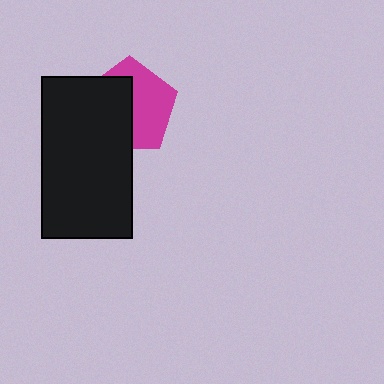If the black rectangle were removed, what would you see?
You would see the complete magenta pentagon.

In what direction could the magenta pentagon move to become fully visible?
The magenta pentagon could move right. That would shift it out from behind the black rectangle entirely.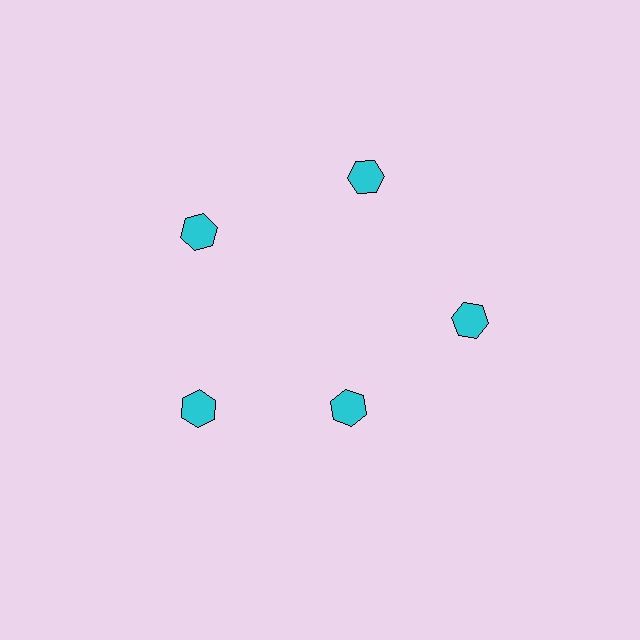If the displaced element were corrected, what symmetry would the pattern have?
It would have 5-fold rotational symmetry — the pattern would map onto itself every 72 degrees.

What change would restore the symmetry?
The symmetry would be restored by moving it outward, back onto the ring so that all 5 hexagons sit at equal angles and equal distance from the center.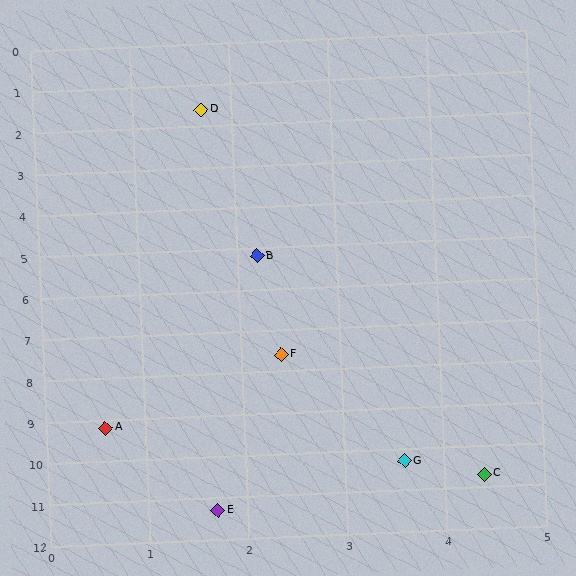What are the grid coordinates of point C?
Point C is at approximately (4.4, 10.7).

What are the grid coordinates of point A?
Point A is at approximately (0.6, 9.2).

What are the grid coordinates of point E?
Point E is at approximately (1.7, 11.3).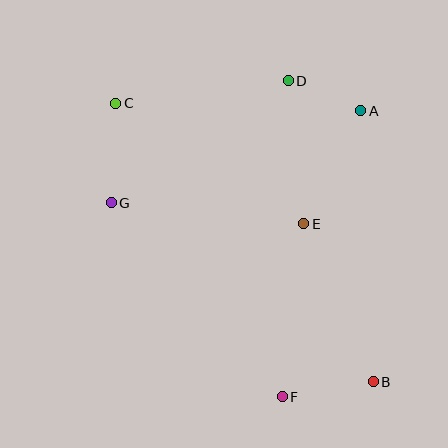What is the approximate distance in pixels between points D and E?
The distance between D and E is approximately 144 pixels.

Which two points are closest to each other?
Points A and D are closest to each other.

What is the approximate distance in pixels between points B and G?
The distance between B and G is approximately 318 pixels.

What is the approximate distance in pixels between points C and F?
The distance between C and F is approximately 337 pixels.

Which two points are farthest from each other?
Points B and C are farthest from each other.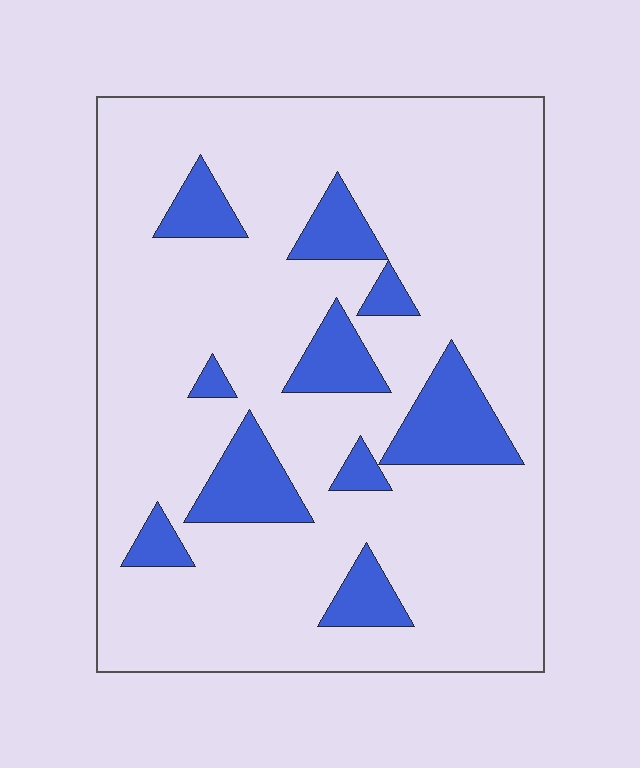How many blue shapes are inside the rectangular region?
10.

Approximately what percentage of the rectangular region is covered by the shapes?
Approximately 15%.